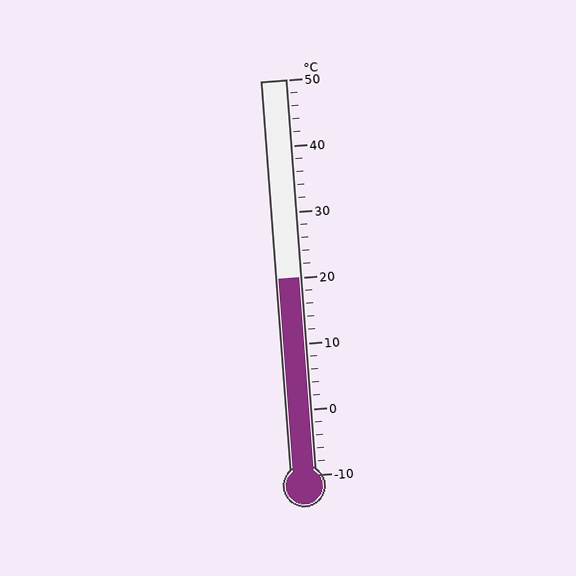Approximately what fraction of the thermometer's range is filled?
The thermometer is filled to approximately 50% of its range.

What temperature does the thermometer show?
The thermometer shows approximately 20°C.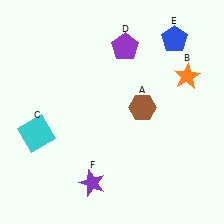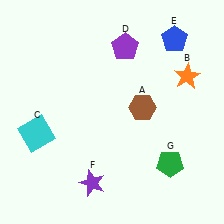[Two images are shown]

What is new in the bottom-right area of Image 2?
A green pentagon (G) was added in the bottom-right area of Image 2.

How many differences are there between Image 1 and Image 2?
There is 1 difference between the two images.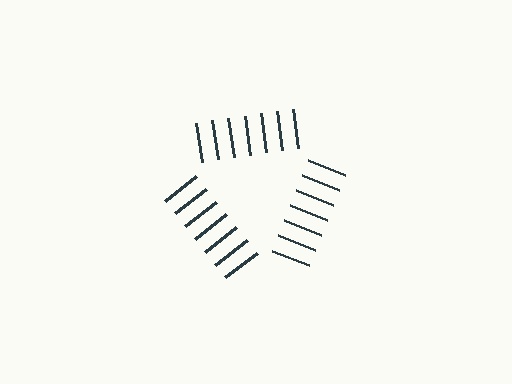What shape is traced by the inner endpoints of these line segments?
An illusory triangle — the line segments terminate on its edges but no continuous stroke is drawn.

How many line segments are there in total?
21 — 7 along each of the 3 edges.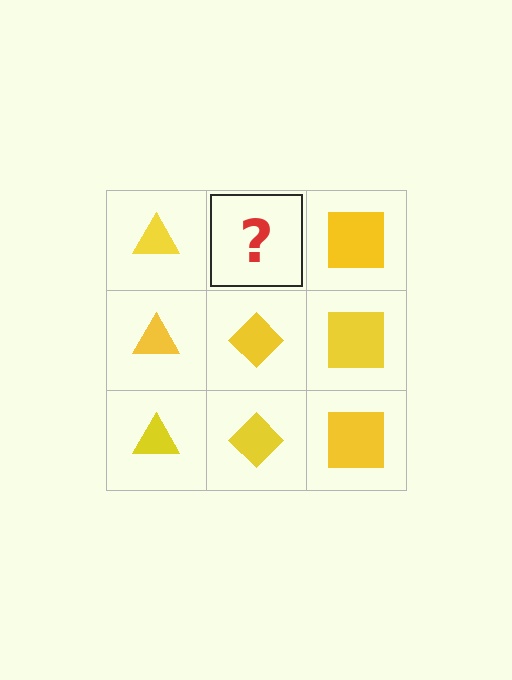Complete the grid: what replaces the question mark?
The question mark should be replaced with a yellow diamond.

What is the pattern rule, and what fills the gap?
The rule is that each column has a consistent shape. The gap should be filled with a yellow diamond.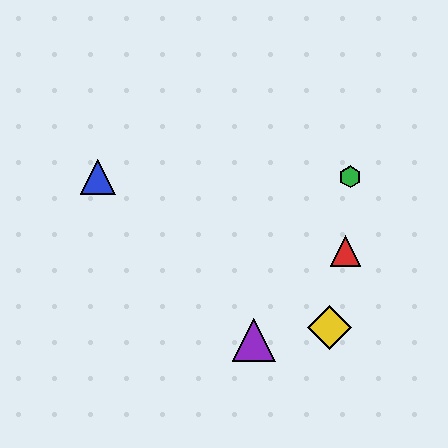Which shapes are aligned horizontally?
The blue triangle, the green hexagon are aligned horizontally.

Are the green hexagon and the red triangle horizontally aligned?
No, the green hexagon is at y≈177 and the red triangle is at y≈251.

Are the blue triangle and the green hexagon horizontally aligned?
Yes, both are at y≈177.